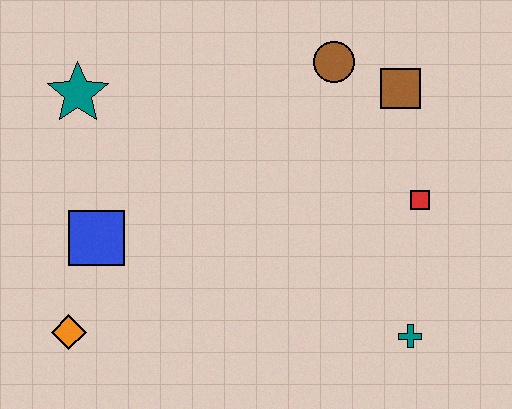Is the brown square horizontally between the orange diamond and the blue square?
No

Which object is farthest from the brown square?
The orange diamond is farthest from the brown square.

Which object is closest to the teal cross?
The red square is closest to the teal cross.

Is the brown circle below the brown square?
No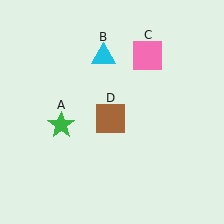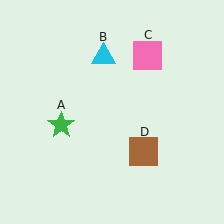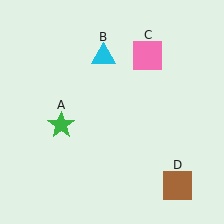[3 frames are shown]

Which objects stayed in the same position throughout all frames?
Green star (object A) and cyan triangle (object B) and pink square (object C) remained stationary.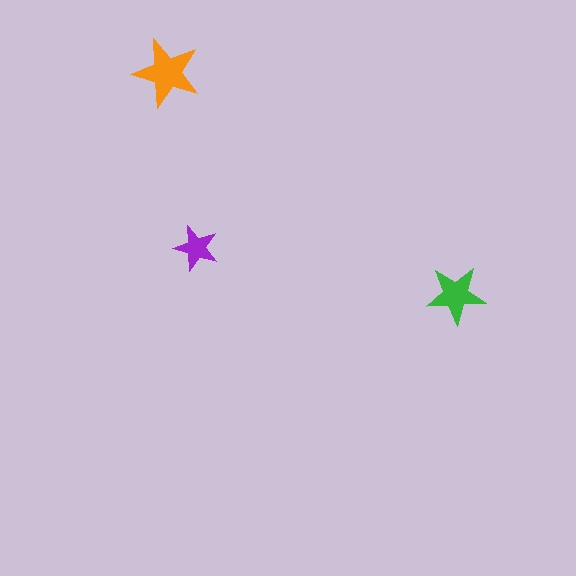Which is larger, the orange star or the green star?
The orange one.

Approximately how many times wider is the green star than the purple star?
About 1.5 times wider.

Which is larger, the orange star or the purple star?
The orange one.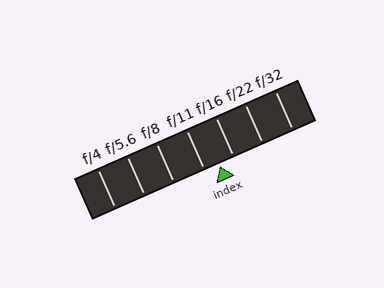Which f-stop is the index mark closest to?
The index mark is closest to f/16.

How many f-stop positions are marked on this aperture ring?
There are 7 f-stop positions marked.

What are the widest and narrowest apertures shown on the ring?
The widest aperture shown is f/4 and the narrowest is f/32.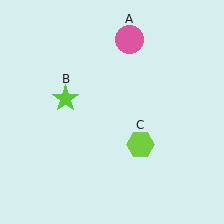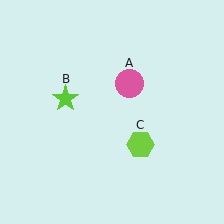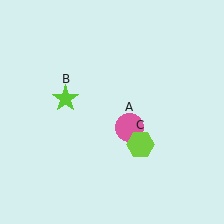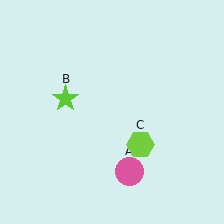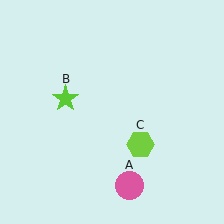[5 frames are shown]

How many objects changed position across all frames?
1 object changed position: pink circle (object A).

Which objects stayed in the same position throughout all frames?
Lime star (object B) and lime hexagon (object C) remained stationary.